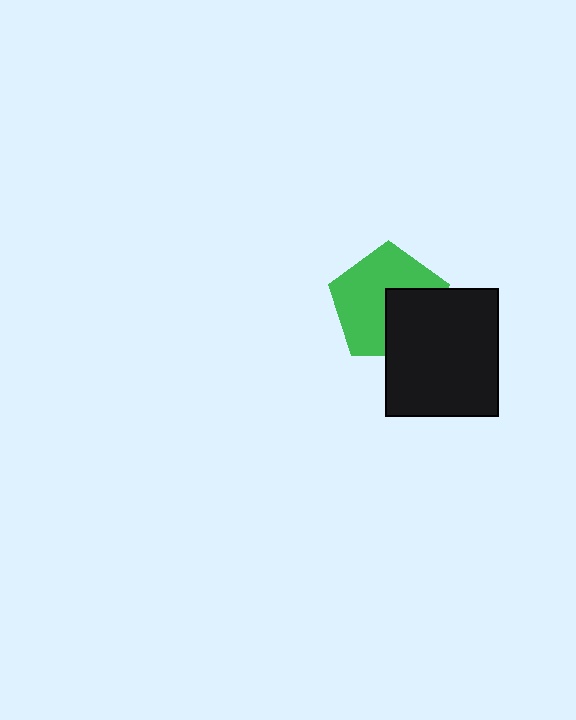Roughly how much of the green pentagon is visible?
About half of it is visible (roughly 63%).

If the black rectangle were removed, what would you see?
You would see the complete green pentagon.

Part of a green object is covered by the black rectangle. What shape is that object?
It is a pentagon.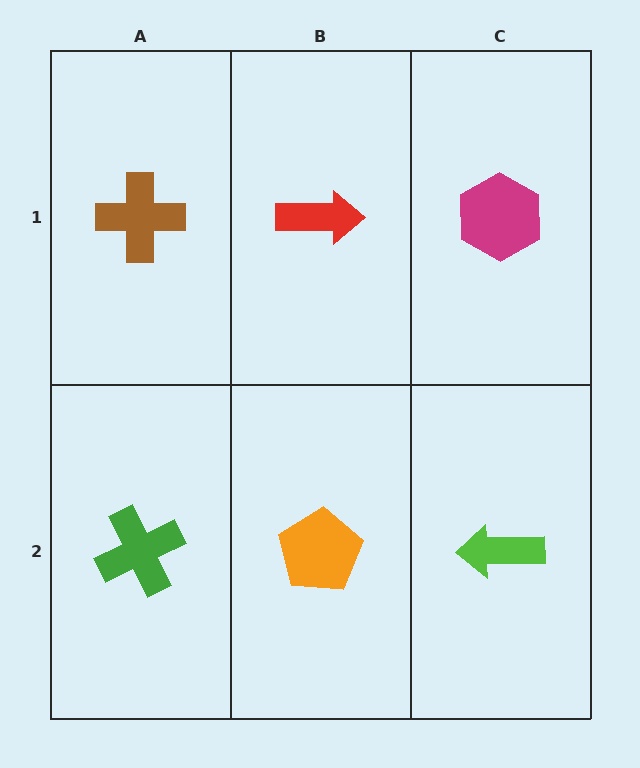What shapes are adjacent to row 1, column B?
An orange pentagon (row 2, column B), a brown cross (row 1, column A), a magenta hexagon (row 1, column C).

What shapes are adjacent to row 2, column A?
A brown cross (row 1, column A), an orange pentagon (row 2, column B).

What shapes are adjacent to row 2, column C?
A magenta hexagon (row 1, column C), an orange pentagon (row 2, column B).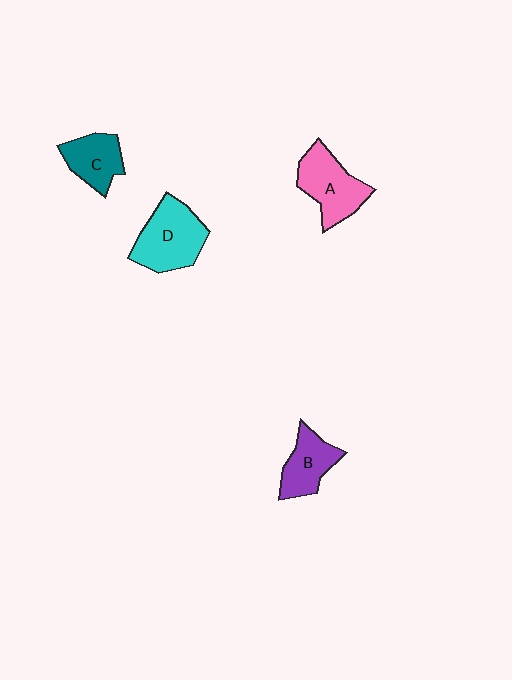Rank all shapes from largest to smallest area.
From largest to smallest: D (cyan), A (pink), B (purple), C (teal).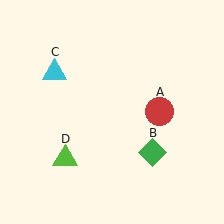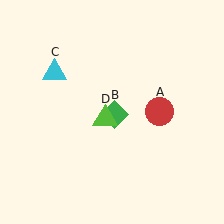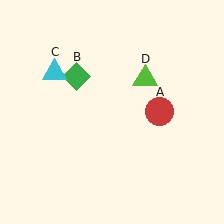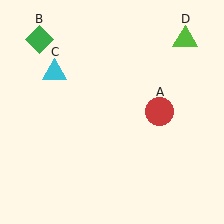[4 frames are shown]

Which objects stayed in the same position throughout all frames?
Red circle (object A) and cyan triangle (object C) remained stationary.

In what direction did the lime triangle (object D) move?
The lime triangle (object D) moved up and to the right.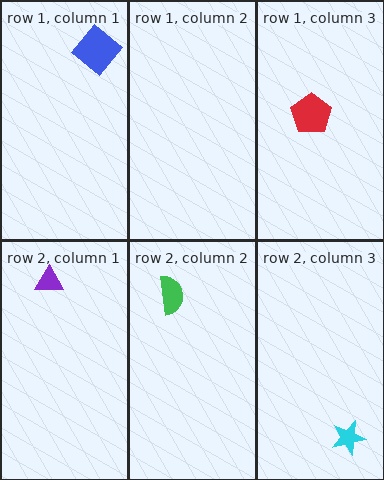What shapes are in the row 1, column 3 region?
The red pentagon.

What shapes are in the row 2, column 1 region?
The purple triangle.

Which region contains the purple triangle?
The row 2, column 1 region.